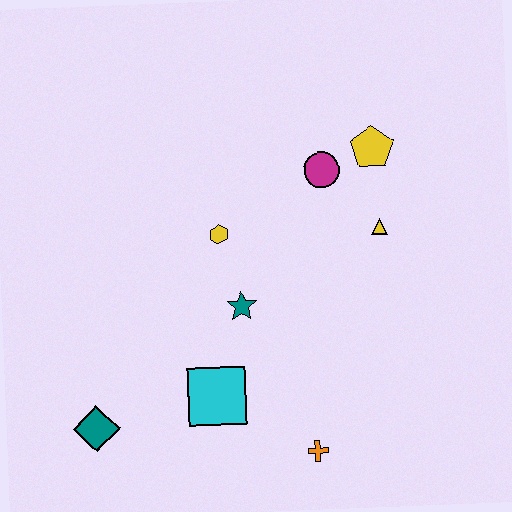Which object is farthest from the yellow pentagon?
The teal diamond is farthest from the yellow pentagon.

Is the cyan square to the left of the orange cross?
Yes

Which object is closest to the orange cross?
The cyan square is closest to the orange cross.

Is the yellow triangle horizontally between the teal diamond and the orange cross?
No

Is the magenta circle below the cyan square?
No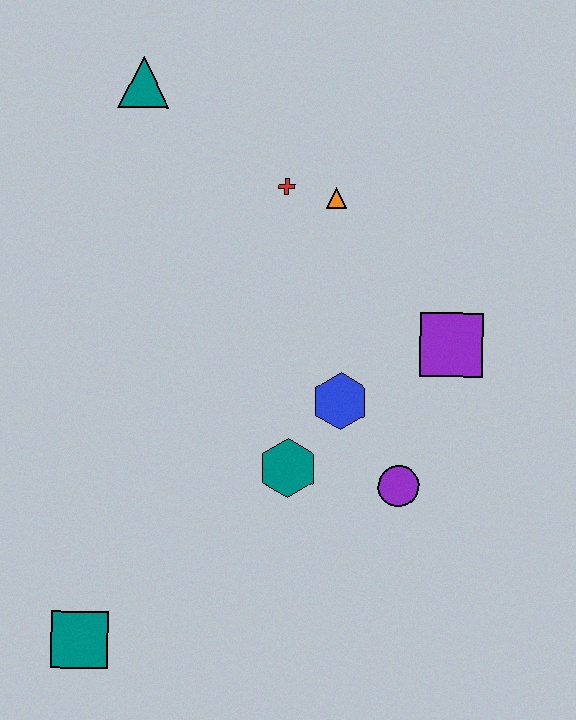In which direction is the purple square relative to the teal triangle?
The purple square is to the right of the teal triangle.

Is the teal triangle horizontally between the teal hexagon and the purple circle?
No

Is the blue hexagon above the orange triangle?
No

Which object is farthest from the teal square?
The teal triangle is farthest from the teal square.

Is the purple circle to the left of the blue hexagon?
No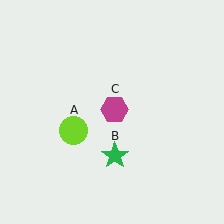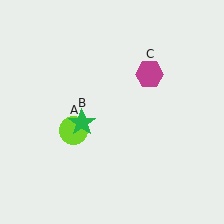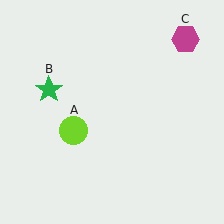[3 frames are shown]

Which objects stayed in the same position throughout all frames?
Lime circle (object A) remained stationary.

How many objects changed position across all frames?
2 objects changed position: green star (object B), magenta hexagon (object C).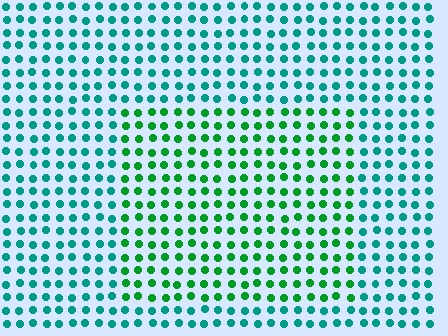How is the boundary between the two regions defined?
The boundary is defined purely by a slight shift in hue (about 39 degrees). Spacing, size, and orientation are identical on both sides.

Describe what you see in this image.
The image is filled with small teal elements in a uniform arrangement. A rectangle-shaped region is visible where the elements are tinted to a slightly different hue, forming a subtle color boundary.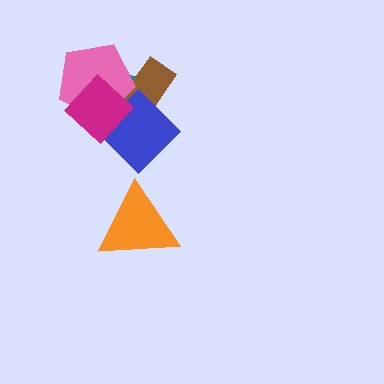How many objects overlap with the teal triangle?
4 objects overlap with the teal triangle.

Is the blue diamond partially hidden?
Yes, it is partially covered by another shape.